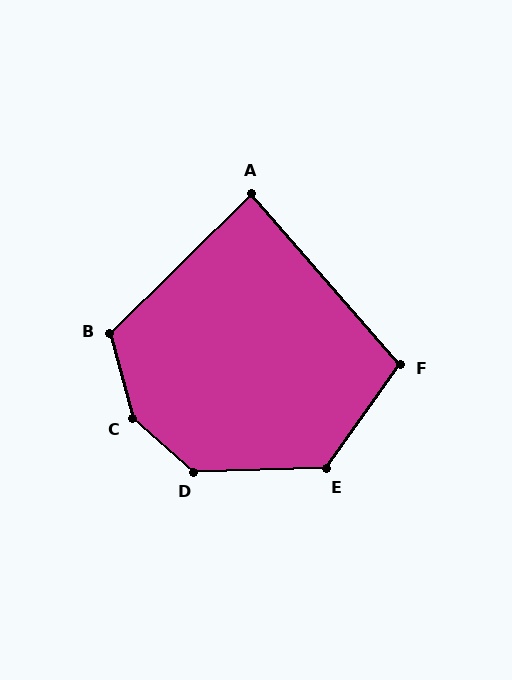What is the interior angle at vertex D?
Approximately 137 degrees (obtuse).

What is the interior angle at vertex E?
Approximately 127 degrees (obtuse).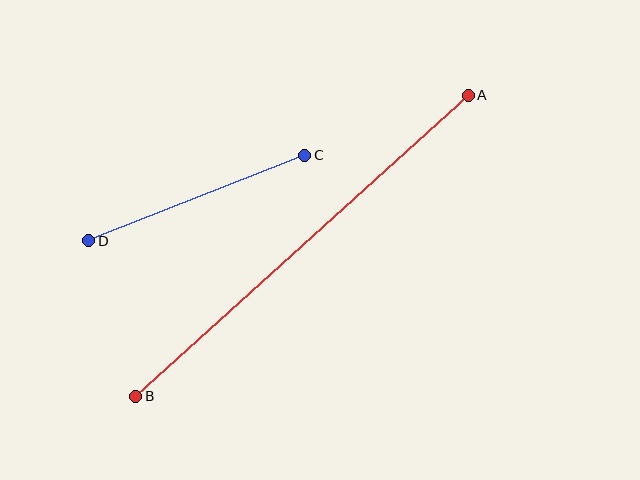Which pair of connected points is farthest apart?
Points A and B are farthest apart.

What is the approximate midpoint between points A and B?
The midpoint is at approximately (302, 246) pixels.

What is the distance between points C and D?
The distance is approximately 232 pixels.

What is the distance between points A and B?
The distance is approximately 449 pixels.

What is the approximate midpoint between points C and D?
The midpoint is at approximately (197, 198) pixels.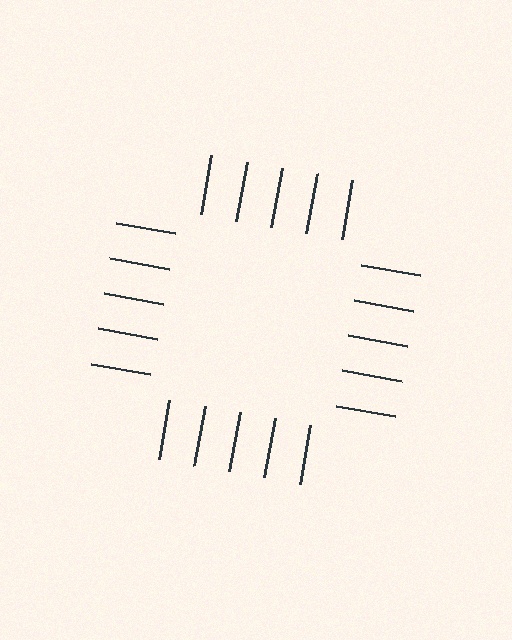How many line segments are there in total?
20 — 5 along each of the 4 edges.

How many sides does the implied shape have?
4 sides — the line-ends trace a square.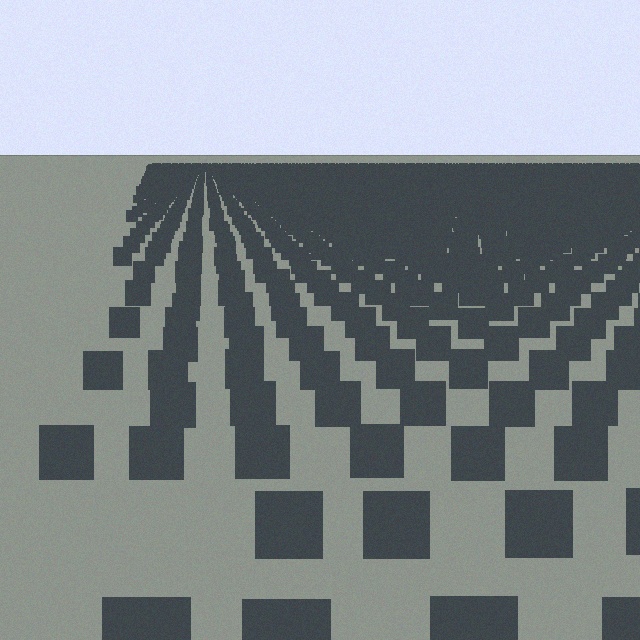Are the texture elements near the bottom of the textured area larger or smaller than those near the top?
Larger. Near the bottom, elements are closer to the viewer and appear at a bigger on-screen size.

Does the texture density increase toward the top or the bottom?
Density increases toward the top.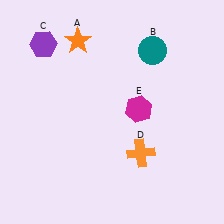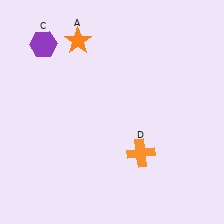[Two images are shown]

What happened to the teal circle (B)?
The teal circle (B) was removed in Image 2. It was in the top-right area of Image 1.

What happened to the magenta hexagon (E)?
The magenta hexagon (E) was removed in Image 2. It was in the top-right area of Image 1.